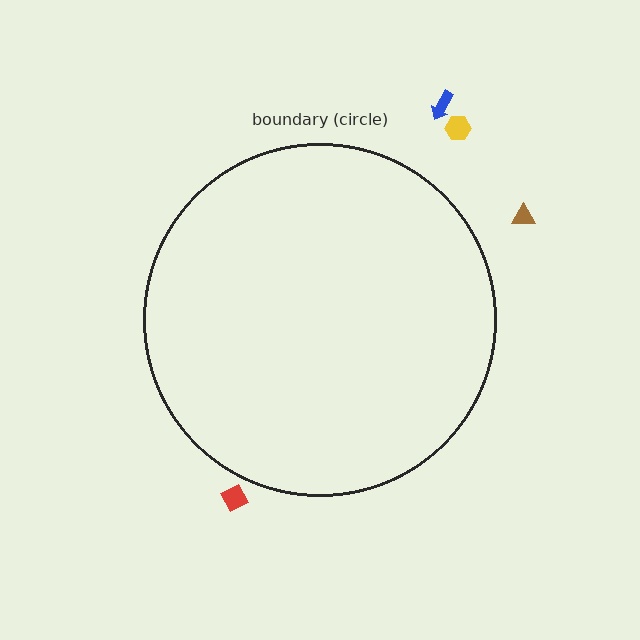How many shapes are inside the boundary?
0 inside, 4 outside.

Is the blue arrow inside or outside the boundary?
Outside.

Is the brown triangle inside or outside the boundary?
Outside.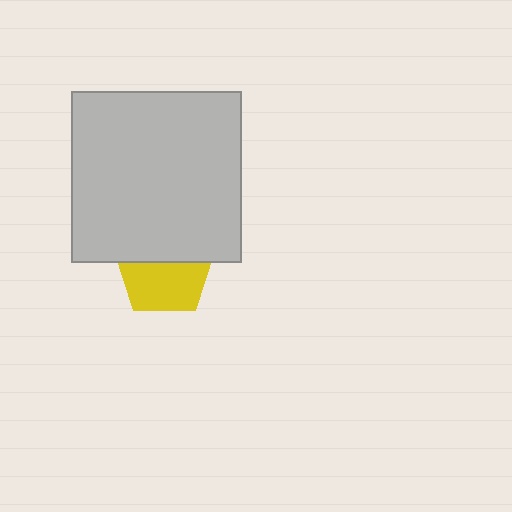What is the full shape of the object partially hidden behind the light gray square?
The partially hidden object is a yellow pentagon.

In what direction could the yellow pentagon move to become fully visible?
The yellow pentagon could move down. That would shift it out from behind the light gray square entirely.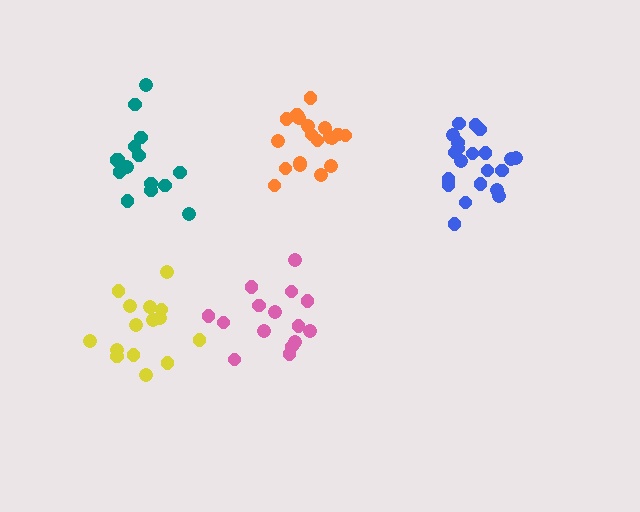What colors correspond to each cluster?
The clusters are colored: teal, pink, blue, yellow, orange.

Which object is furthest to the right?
The blue cluster is rightmost.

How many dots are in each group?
Group 1: 16 dots, Group 2: 15 dots, Group 3: 21 dots, Group 4: 15 dots, Group 5: 19 dots (86 total).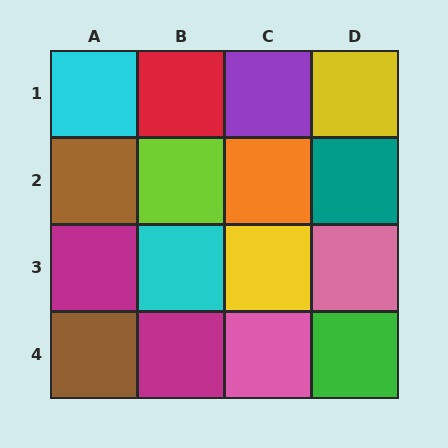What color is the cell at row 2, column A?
Brown.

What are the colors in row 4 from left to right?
Brown, magenta, pink, green.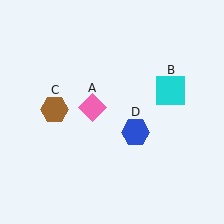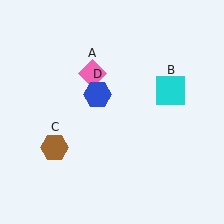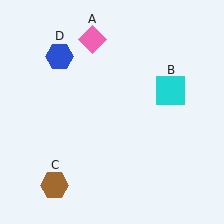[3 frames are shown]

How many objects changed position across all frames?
3 objects changed position: pink diamond (object A), brown hexagon (object C), blue hexagon (object D).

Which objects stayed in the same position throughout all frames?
Cyan square (object B) remained stationary.